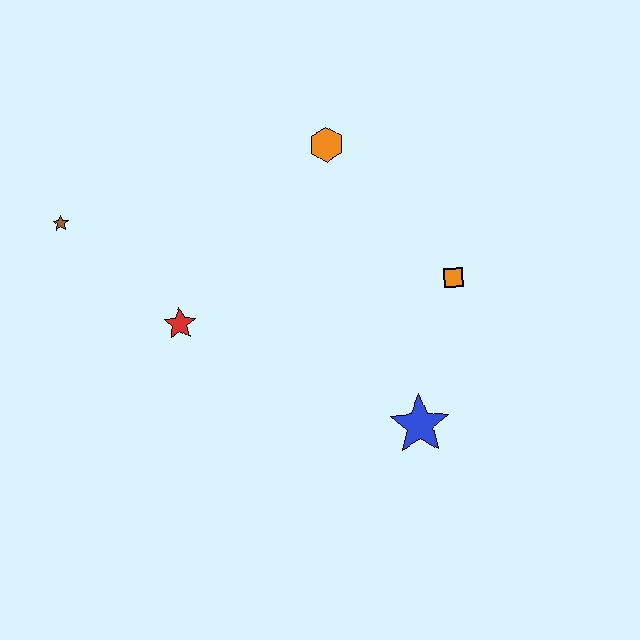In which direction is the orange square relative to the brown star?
The orange square is to the right of the brown star.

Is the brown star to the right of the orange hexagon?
No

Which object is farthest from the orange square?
The brown star is farthest from the orange square.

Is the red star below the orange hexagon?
Yes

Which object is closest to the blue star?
The orange square is closest to the blue star.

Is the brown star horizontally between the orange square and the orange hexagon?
No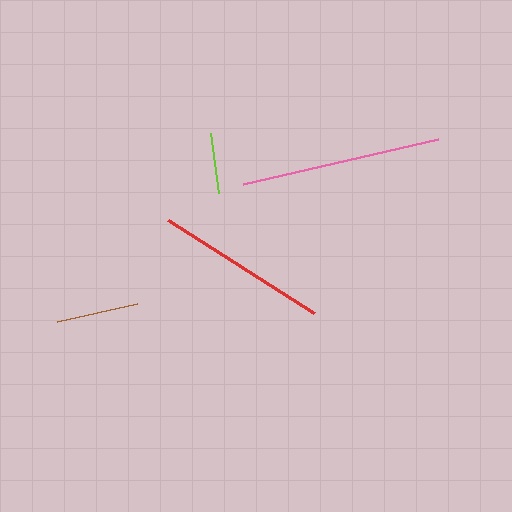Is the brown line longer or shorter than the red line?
The red line is longer than the brown line.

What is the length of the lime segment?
The lime segment is approximately 61 pixels long.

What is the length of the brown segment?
The brown segment is approximately 83 pixels long.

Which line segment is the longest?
The pink line is the longest at approximately 200 pixels.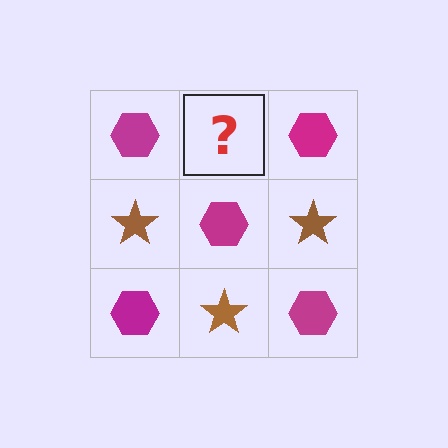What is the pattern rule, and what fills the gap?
The rule is that it alternates magenta hexagon and brown star in a checkerboard pattern. The gap should be filled with a brown star.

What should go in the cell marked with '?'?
The missing cell should contain a brown star.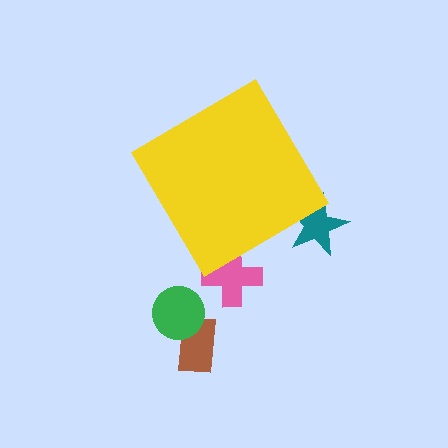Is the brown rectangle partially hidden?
No, the brown rectangle is fully visible.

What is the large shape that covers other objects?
A yellow diamond.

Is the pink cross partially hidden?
Yes, the pink cross is partially hidden behind the yellow diamond.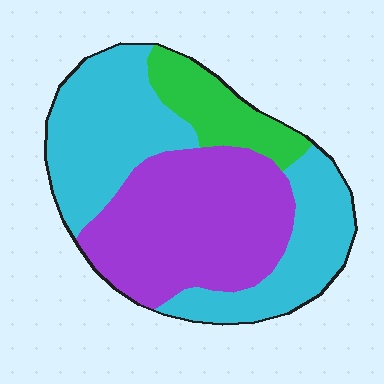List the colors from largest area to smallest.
From largest to smallest: cyan, purple, green.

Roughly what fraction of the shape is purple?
Purple takes up between a quarter and a half of the shape.